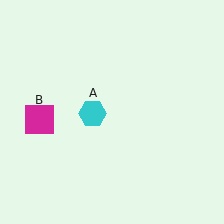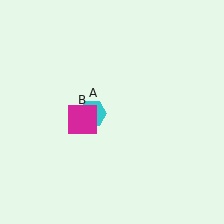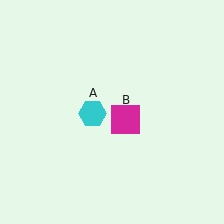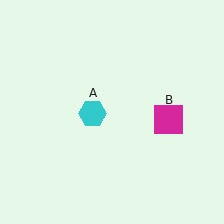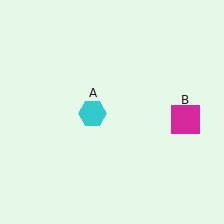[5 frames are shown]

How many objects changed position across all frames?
1 object changed position: magenta square (object B).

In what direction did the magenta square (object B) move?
The magenta square (object B) moved right.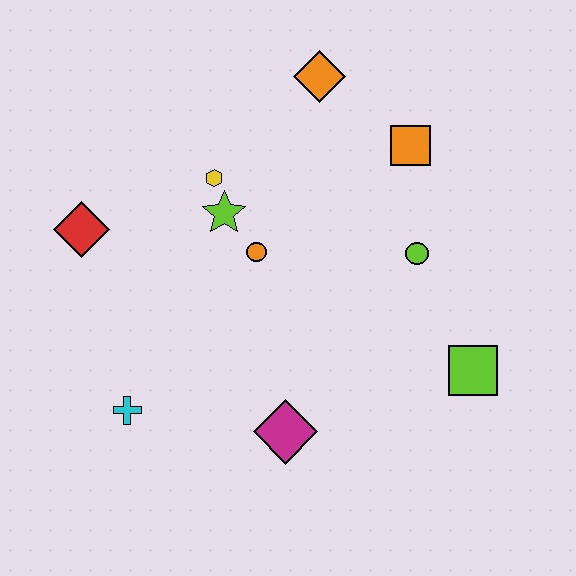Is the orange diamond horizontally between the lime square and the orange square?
No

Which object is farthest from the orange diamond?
The cyan cross is farthest from the orange diamond.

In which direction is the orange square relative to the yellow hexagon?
The orange square is to the right of the yellow hexagon.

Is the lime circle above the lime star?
No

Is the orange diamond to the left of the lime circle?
Yes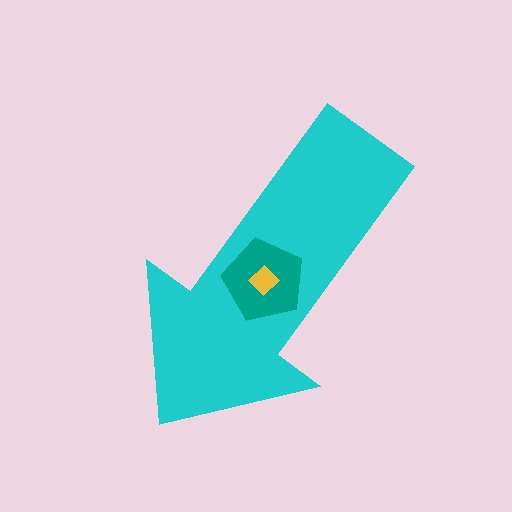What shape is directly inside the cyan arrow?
The teal pentagon.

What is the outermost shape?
The cyan arrow.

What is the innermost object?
The yellow diamond.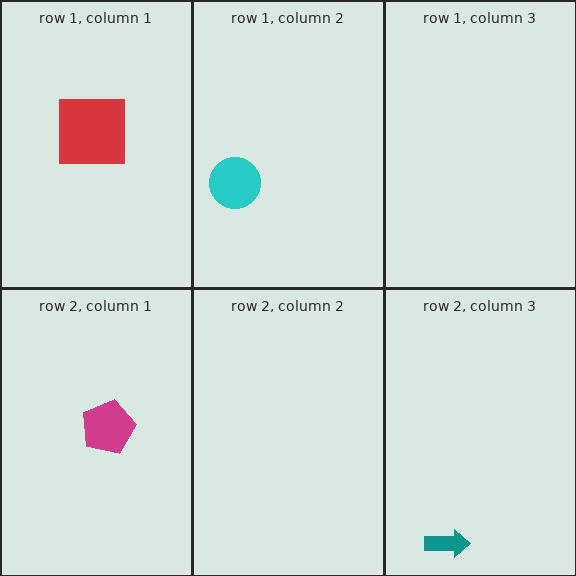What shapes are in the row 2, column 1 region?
The magenta pentagon.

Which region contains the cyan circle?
The row 1, column 2 region.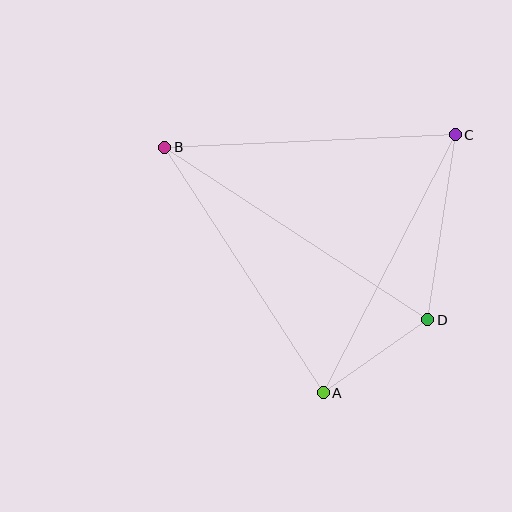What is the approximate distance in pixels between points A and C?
The distance between A and C is approximately 290 pixels.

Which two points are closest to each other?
Points A and D are closest to each other.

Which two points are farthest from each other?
Points B and D are farthest from each other.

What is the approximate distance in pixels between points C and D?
The distance between C and D is approximately 187 pixels.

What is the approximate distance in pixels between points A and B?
The distance between A and B is approximately 292 pixels.